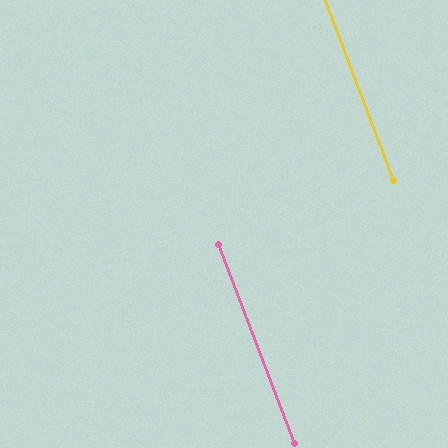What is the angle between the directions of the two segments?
Approximately 0 degrees.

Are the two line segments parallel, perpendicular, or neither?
Parallel — their directions differ by only 0.1°.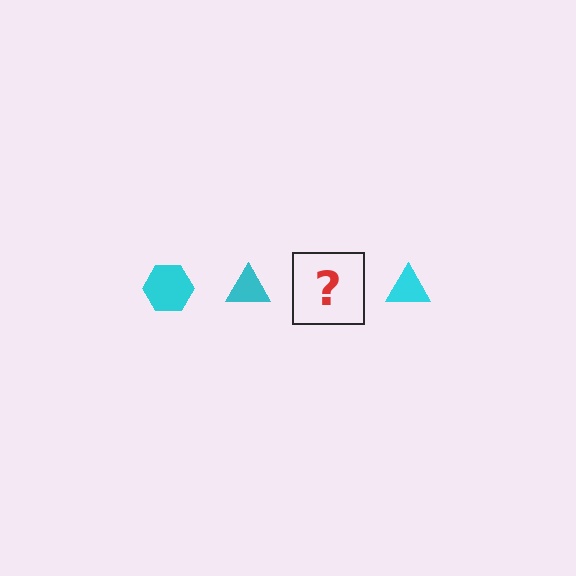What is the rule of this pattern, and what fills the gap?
The rule is that the pattern cycles through hexagon, triangle shapes in cyan. The gap should be filled with a cyan hexagon.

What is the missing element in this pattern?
The missing element is a cyan hexagon.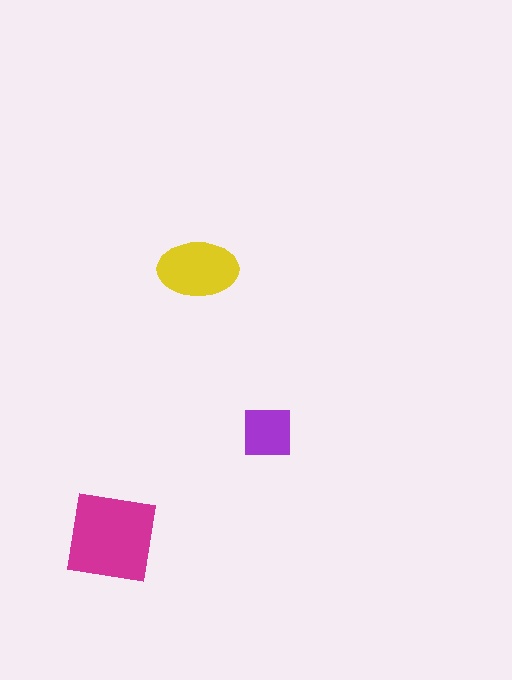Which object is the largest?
The magenta square.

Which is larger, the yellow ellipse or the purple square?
The yellow ellipse.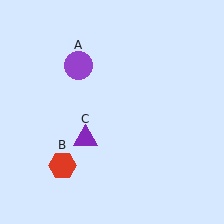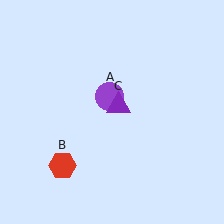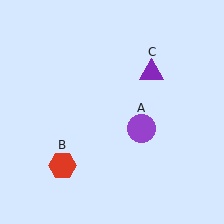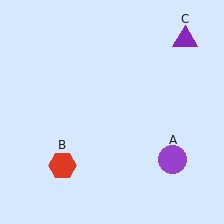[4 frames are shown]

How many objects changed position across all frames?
2 objects changed position: purple circle (object A), purple triangle (object C).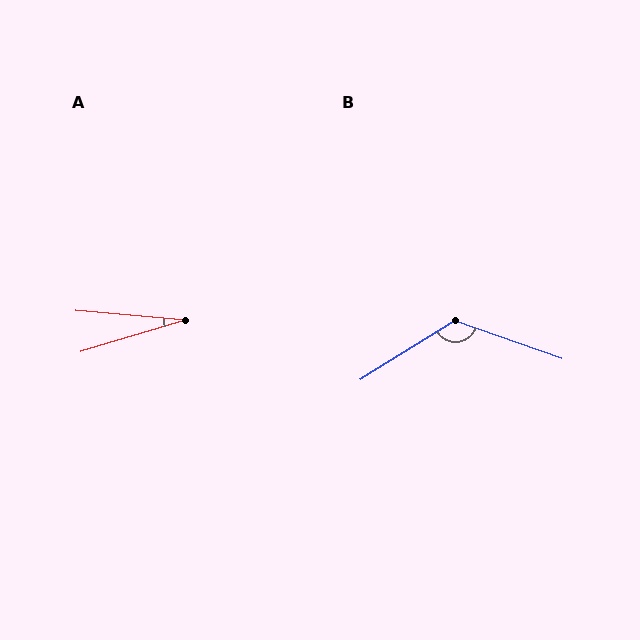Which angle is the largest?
B, at approximately 129 degrees.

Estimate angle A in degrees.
Approximately 22 degrees.